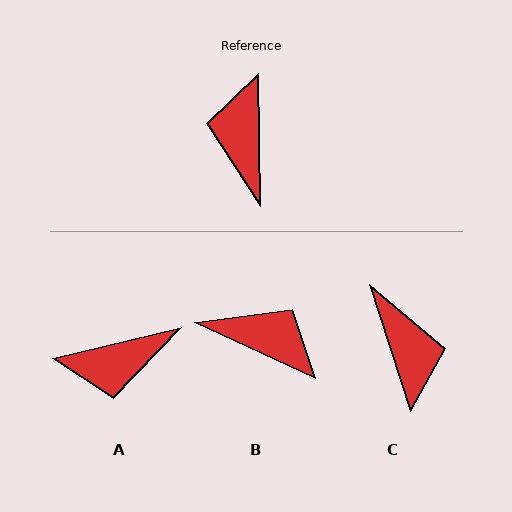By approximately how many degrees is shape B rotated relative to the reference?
Approximately 116 degrees clockwise.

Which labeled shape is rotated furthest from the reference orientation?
C, about 163 degrees away.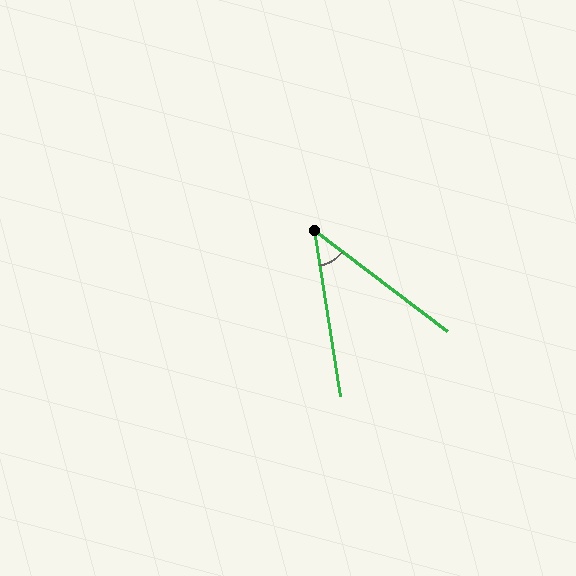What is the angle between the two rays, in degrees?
Approximately 44 degrees.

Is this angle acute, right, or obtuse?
It is acute.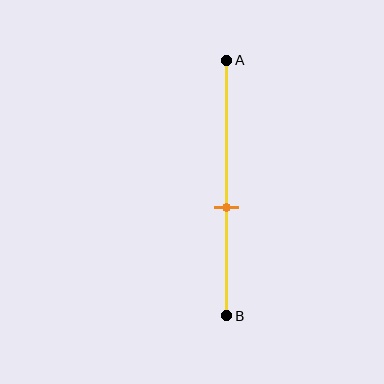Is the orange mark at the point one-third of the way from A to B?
No, the mark is at about 60% from A, not at the 33% one-third point.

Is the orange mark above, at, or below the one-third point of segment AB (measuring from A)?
The orange mark is below the one-third point of segment AB.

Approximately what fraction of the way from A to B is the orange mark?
The orange mark is approximately 60% of the way from A to B.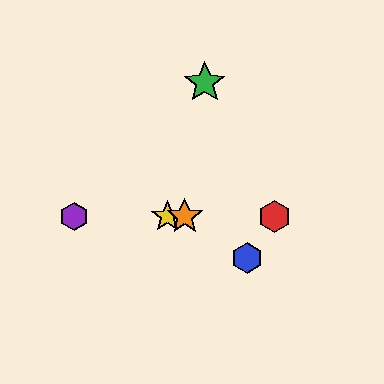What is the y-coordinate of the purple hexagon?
The purple hexagon is at y≈217.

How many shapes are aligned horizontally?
4 shapes (the red hexagon, the yellow star, the purple hexagon, the orange star) are aligned horizontally.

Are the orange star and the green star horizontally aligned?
No, the orange star is at y≈217 and the green star is at y≈83.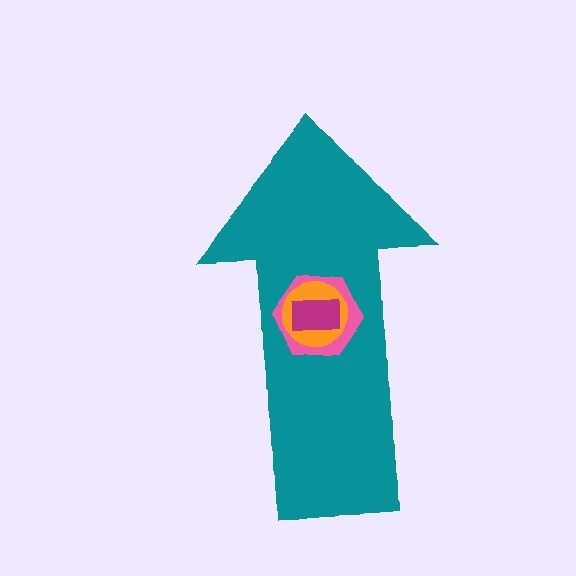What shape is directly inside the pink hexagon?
The orange circle.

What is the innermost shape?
The magenta rectangle.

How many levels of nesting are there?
4.